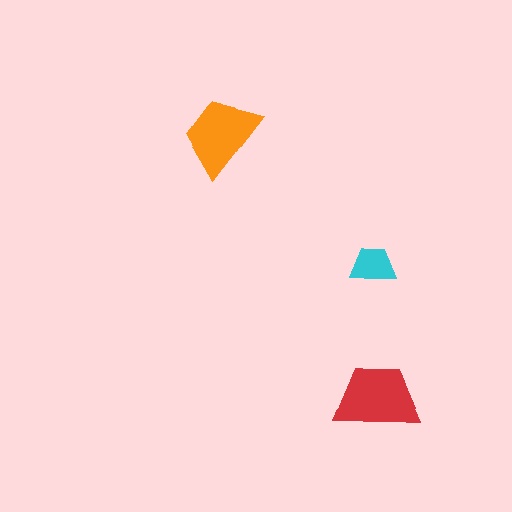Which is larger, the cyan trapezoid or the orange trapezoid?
The orange one.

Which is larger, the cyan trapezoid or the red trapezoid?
The red one.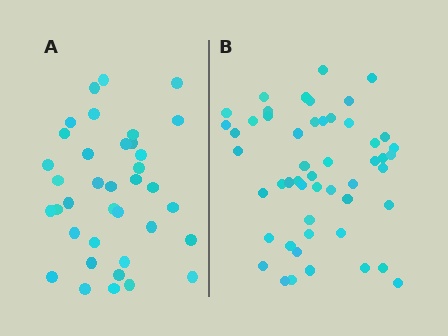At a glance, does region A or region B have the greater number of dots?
Region B (the right region) has more dots.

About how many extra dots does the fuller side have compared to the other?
Region B has approximately 15 more dots than region A.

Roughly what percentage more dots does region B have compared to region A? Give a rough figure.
About 40% more.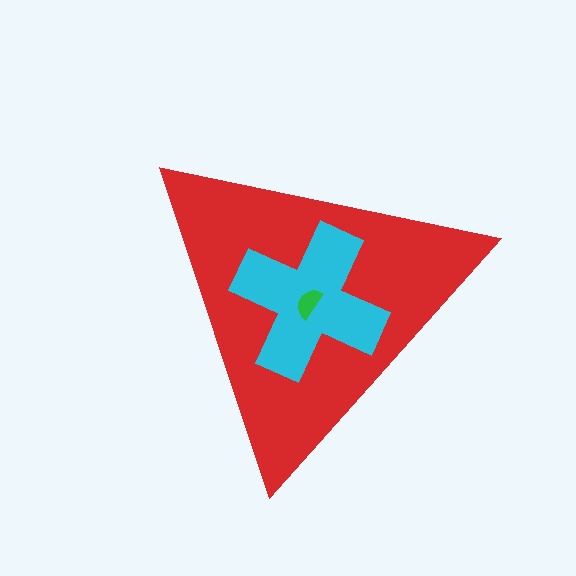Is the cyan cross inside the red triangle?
Yes.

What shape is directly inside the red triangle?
The cyan cross.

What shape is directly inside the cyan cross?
The green semicircle.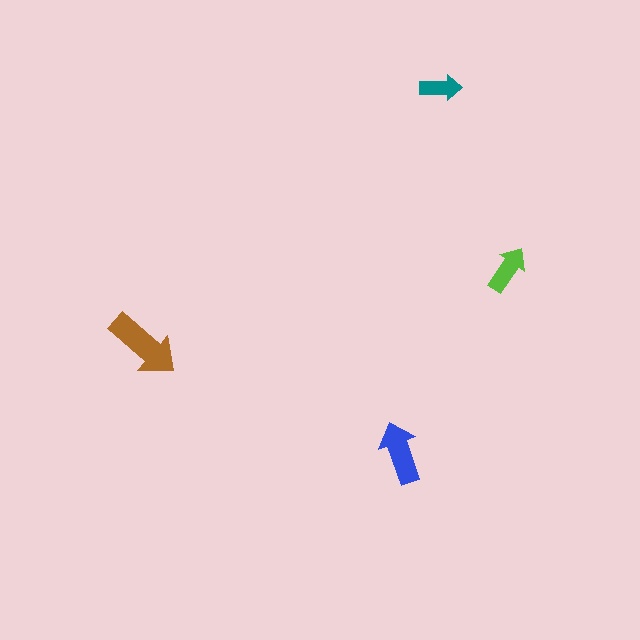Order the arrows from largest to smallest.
the brown one, the blue one, the lime one, the teal one.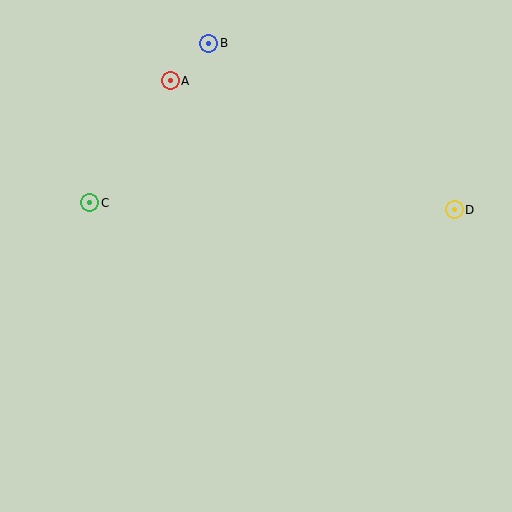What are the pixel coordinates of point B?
Point B is at (209, 43).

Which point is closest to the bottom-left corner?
Point C is closest to the bottom-left corner.